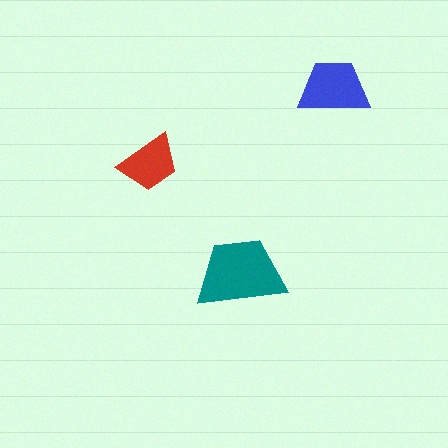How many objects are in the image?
There are 3 objects in the image.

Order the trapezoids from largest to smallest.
the teal one, the blue one, the red one.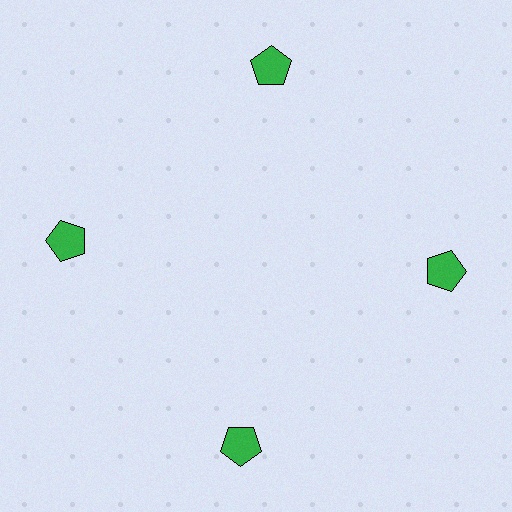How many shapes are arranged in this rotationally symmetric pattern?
There are 4 shapes, arranged in 4 groups of 1.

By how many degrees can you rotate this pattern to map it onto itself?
The pattern maps onto itself every 90 degrees of rotation.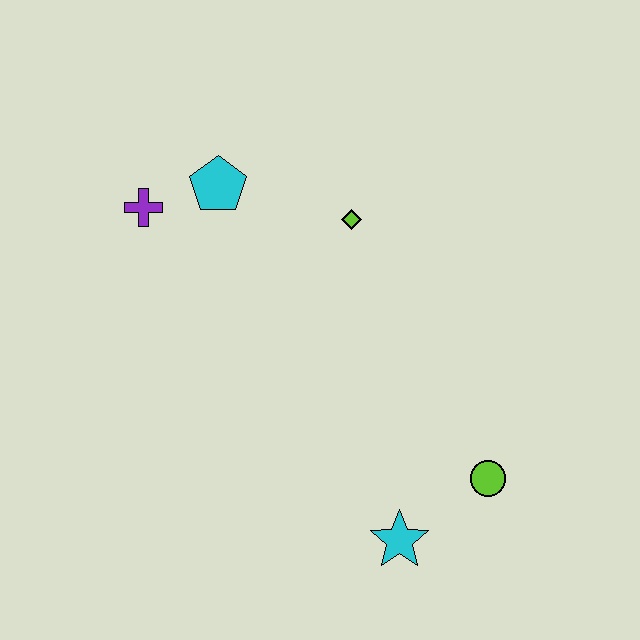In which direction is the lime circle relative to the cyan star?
The lime circle is to the right of the cyan star.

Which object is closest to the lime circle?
The cyan star is closest to the lime circle.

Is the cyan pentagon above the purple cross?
Yes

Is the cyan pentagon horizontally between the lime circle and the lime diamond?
No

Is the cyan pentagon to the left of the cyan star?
Yes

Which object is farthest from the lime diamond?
The cyan star is farthest from the lime diamond.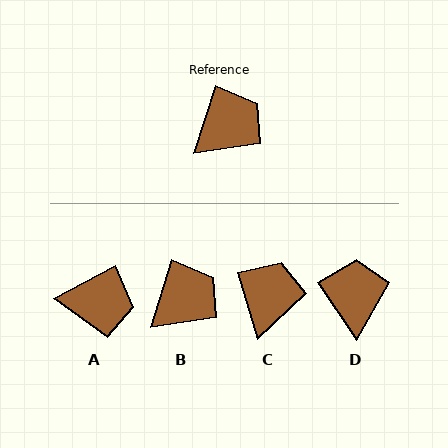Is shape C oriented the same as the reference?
No, it is off by about 35 degrees.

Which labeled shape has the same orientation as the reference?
B.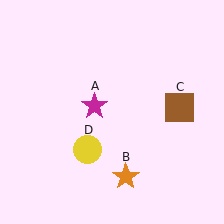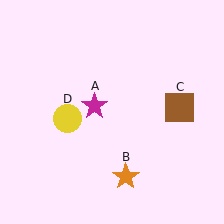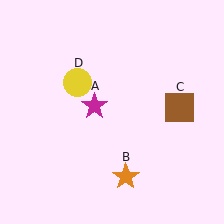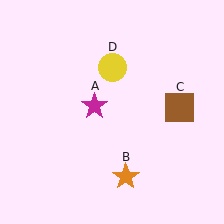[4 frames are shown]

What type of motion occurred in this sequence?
The yellow circle (object D) rotated clockwise around the center of the scene.